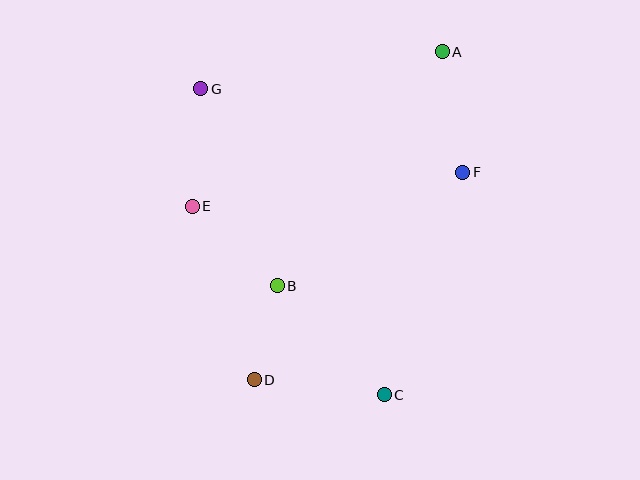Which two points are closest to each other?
Points B and D are closest to each other.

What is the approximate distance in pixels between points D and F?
The distance between D and F is approximately 294 pixels.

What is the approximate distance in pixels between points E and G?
The distance between E and G is approximately 118 pixels.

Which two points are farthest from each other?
Points A and D are farthest from each other.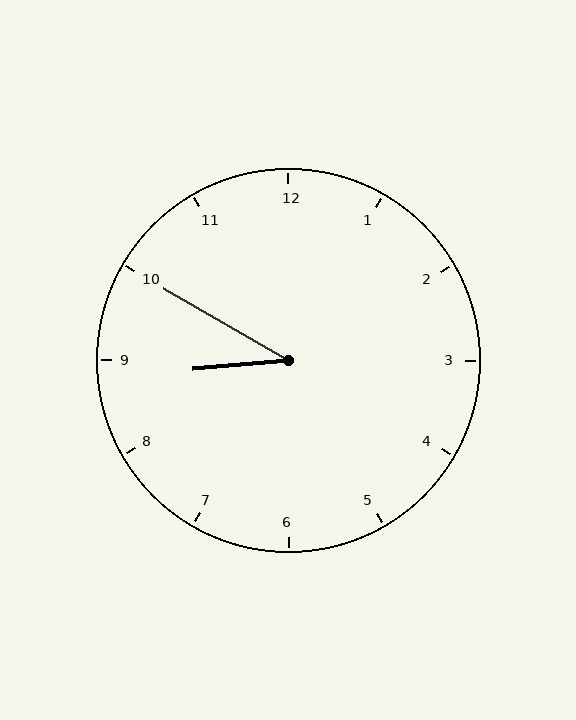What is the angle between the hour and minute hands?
Approximately 35 degrees.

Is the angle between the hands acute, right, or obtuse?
It is acute.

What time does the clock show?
8:50.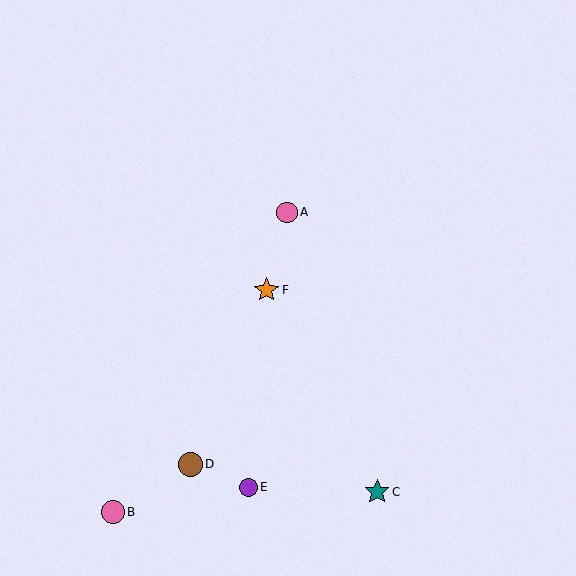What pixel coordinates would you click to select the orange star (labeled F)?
Click at (267, 290) to select the orange star F.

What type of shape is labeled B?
Shape B is a pink circle.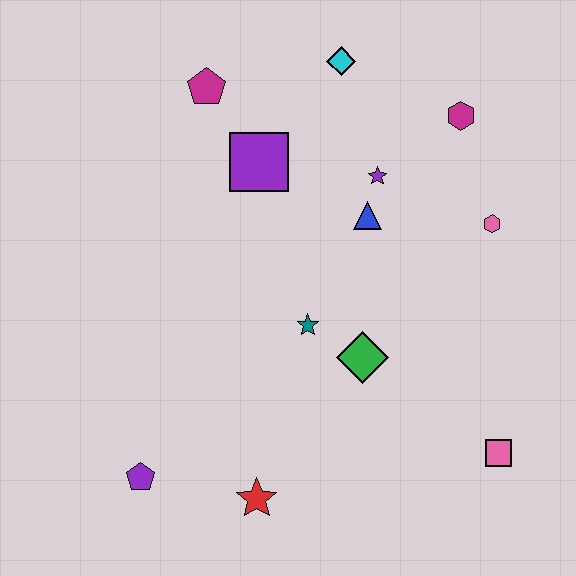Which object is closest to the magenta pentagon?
The purple square is closest to the magenta pentagon.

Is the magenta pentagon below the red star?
No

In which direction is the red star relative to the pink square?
The red star is to the left of the pink square.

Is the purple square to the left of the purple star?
Yes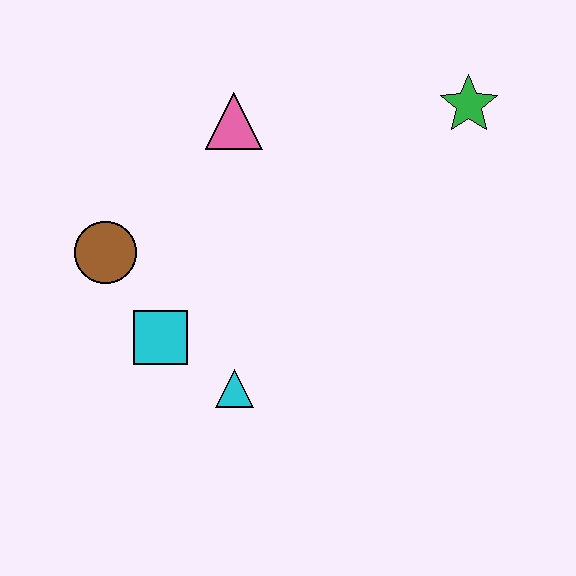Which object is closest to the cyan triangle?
The cyan square is closest to the cyan triangle.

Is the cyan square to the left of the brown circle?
No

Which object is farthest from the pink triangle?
The cyan triangle is farthest from the pink triangle.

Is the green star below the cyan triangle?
No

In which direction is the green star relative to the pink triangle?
The green star is to the right of the pink triangle.